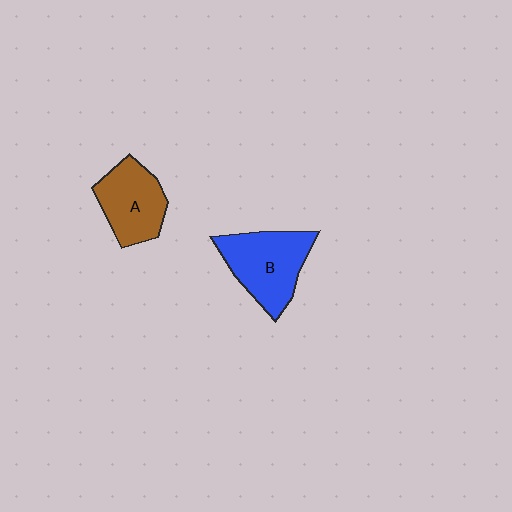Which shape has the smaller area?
Shape A (brown).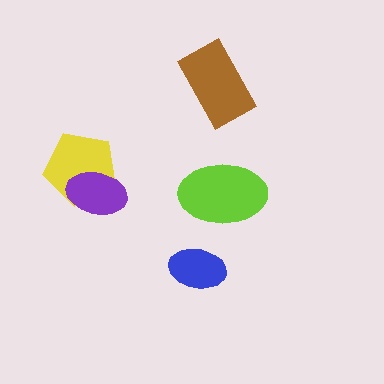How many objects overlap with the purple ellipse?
1 object overlaps with the purple ellipse.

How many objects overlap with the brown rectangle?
0 objects overlap with the brown rectangle.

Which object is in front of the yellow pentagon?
The purple ellipse is in front of the yellow pentagon.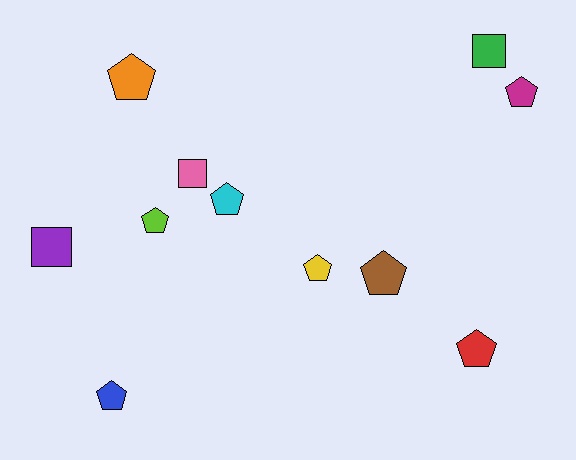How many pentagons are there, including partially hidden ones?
There are 8 pentagons.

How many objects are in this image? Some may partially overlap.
There are 11 objects.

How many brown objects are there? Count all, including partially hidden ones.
There is 1 brown object.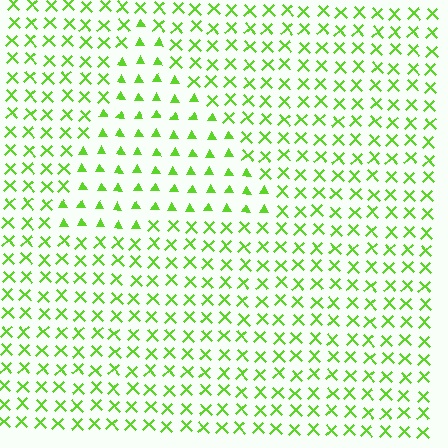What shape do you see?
I see a triangle.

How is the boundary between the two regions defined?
The boundary is defined by a change in element shape: triangles inside vs. X marks outside. All elements share the same color and spacing.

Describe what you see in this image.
The image is filled with small lime elements arranged in a uniform grid. A triangle-shaped region contains triangles, while the surrounding area contains X marks. The boundary is defined purely by the change in element shape.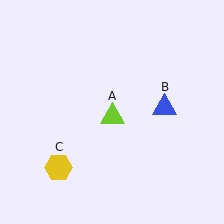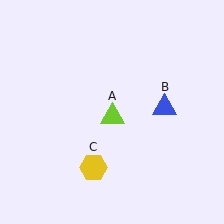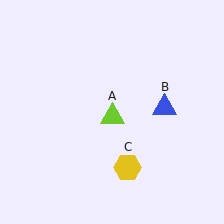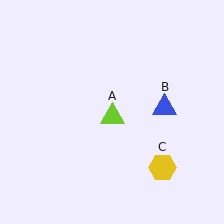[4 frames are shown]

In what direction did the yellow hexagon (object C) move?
The yellow hexagon (object C) moved right.